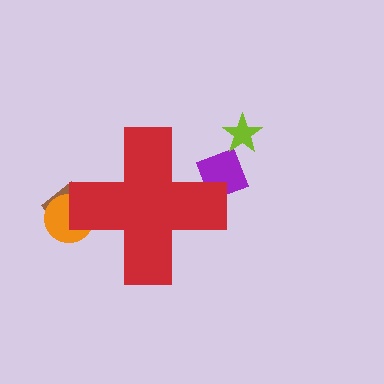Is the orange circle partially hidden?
Yes, the orange circle is partially hidden behind the red cross.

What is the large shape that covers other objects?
A red cross.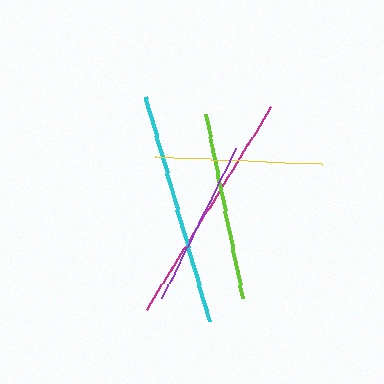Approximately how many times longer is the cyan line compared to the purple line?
The cyan line is approximately 1.4 times the length of the purple line.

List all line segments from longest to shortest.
From longest to shortest: magenta, cyan, lime, purple, yellow.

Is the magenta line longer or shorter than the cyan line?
The magenta line is longer than the cyan line.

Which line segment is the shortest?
The yellow line is the shortest at approximately 167 pixels.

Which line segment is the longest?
The magenta line is the longest at approximately 238 pixels.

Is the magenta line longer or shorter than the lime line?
The magenta line is longer than the lime line.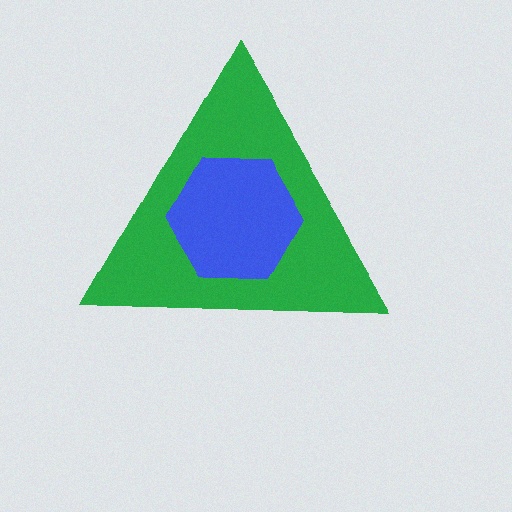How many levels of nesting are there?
2.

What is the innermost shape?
The blue hexagon.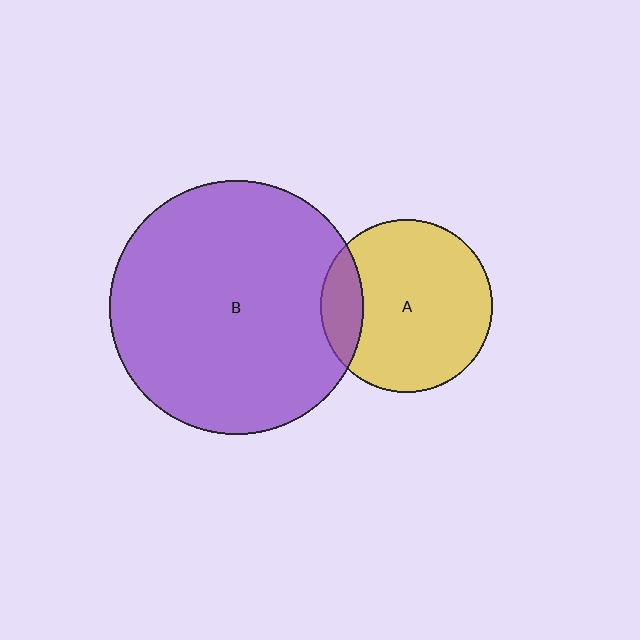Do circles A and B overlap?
Yes.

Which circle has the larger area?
Circle B (purple).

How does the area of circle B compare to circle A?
Approximately 2.2 times.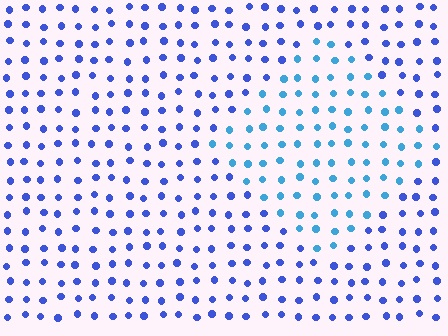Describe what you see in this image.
The image is filled with small blue elements in a uniform arrangement. A diamond-shaped region is visible where the elements are tinted to a slightly different hue, forming a subtle color boundary.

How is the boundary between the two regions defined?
The boundary is defined purely by a slight shift in hue (about 32 degrees). Spacing, size, and orientation are identical on both sides.